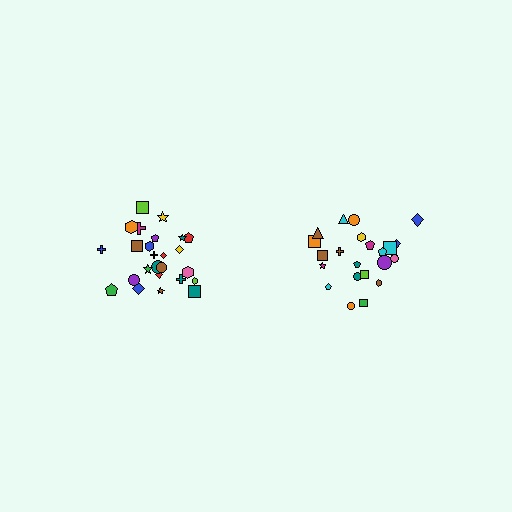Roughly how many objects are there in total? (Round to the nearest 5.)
Roughly 45 objects in total.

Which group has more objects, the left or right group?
The left group.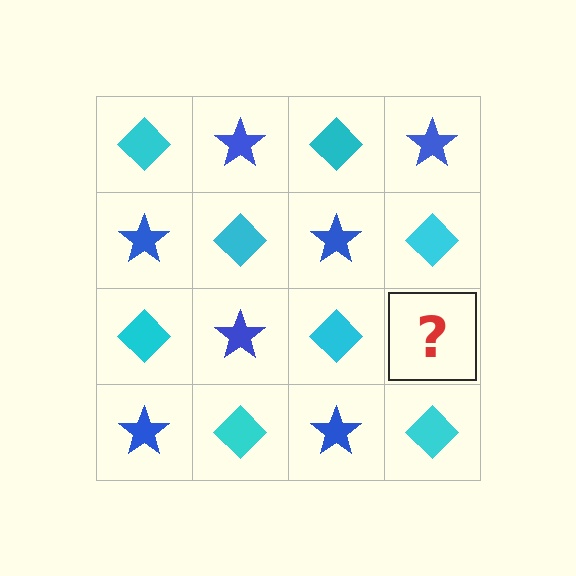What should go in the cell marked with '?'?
The missing cell should contain a blue star.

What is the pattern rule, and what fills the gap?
The rule is that it alternates cyan diamond and blue star in a checkerboard pattern. The gap should be filled with a blue star.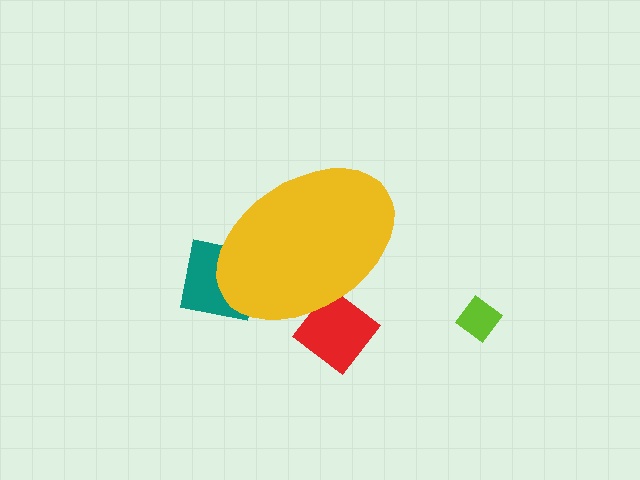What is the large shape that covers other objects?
A yellow ellipse.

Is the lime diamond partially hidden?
No, the lime diamond is fully visible.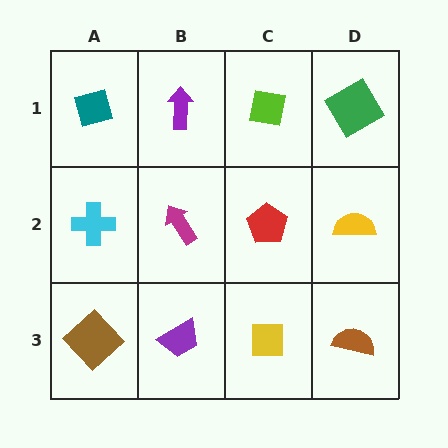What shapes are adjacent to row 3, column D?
A yellow semicircle (row 2, column D), a yellow square (row 3, column C).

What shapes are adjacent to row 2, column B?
A purple arrow (row 1, column B), a purple trapezoid (row 3, column B), a cyan cross (row 2, column A), a red pentagon (row 2, column C).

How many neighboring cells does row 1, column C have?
3.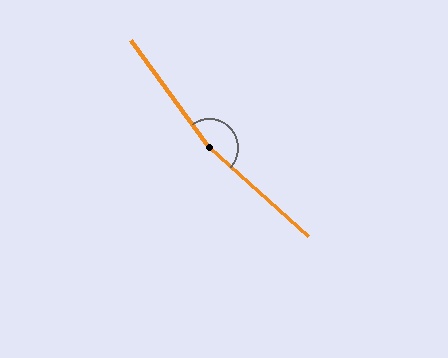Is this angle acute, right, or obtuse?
It is obtuse.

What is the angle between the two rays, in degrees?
Approximately 168 degrees.